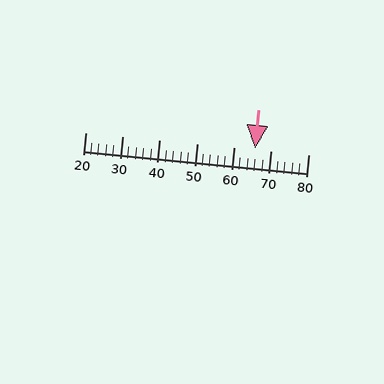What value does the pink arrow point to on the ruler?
The pink arrow points to approximately 66.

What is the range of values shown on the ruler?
The ruler shows values from 20 to 80.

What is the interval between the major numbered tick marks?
The major tick marks are spaced 10 units apart.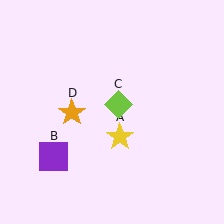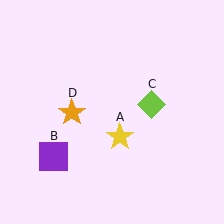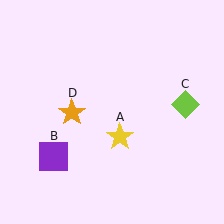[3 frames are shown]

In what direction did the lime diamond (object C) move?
The lime diamond (object C) moved right.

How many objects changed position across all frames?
1 object changed position: lime diamond (object C).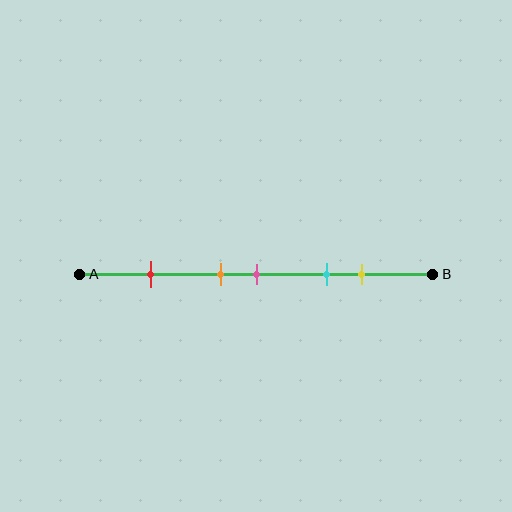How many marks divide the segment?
There are 5 marks dividing the segment.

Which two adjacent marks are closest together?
The orange and pink marks are the closest adjacent pair.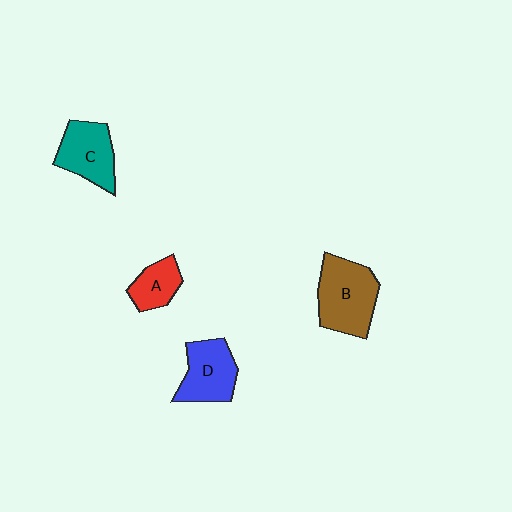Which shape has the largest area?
Shape B (brown).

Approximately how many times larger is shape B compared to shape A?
Approximately 2.0 times.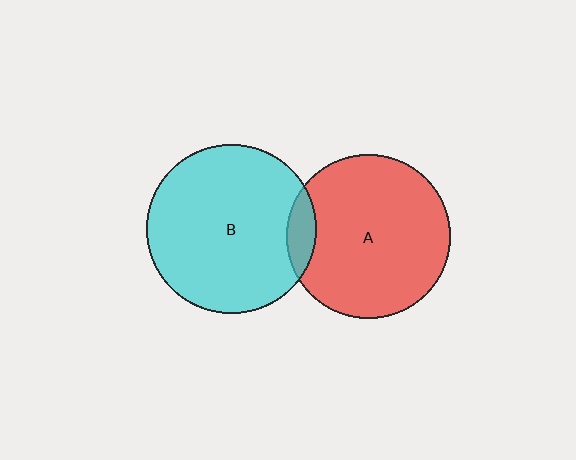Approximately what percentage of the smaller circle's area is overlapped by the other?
Approximately 10%.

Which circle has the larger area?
Circle B (cyan).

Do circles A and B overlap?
Yes.